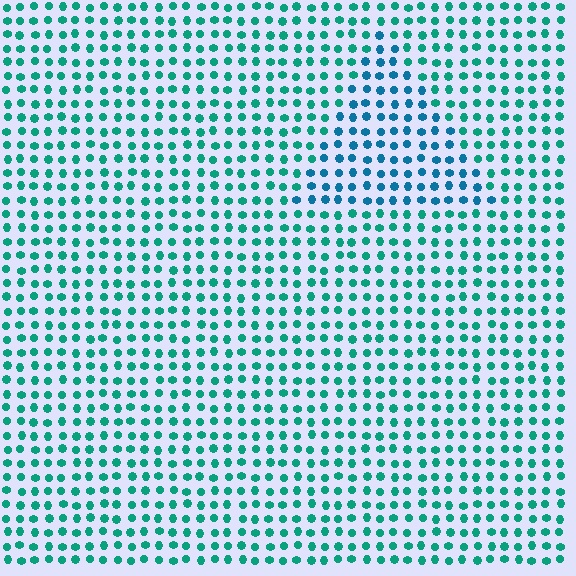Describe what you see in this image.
The image is filled with small teal elements in a uniform arrangement. A triangle-shaped region is visible where the elements are tinted to a slightly different hue, forming a subtle color boundary.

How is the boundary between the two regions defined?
The boundary is defined purely by a slight shift in hue (about 31 degrees). Spacing, size, and orientation are identical on both sides.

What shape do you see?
I see a triangle.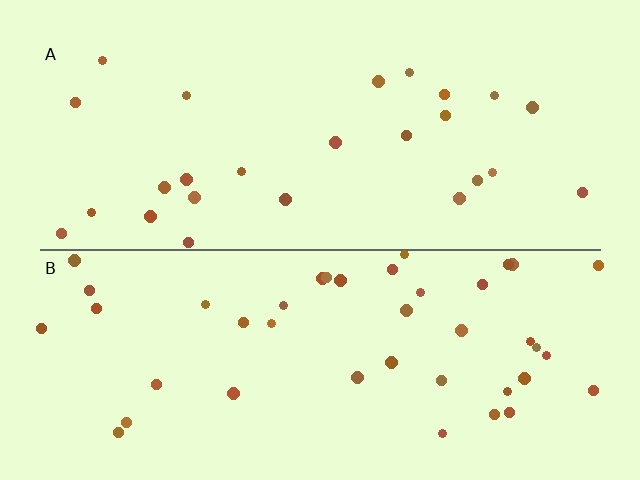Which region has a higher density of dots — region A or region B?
B (the bottom).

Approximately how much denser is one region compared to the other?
Approximately 1.6× — region B over region A.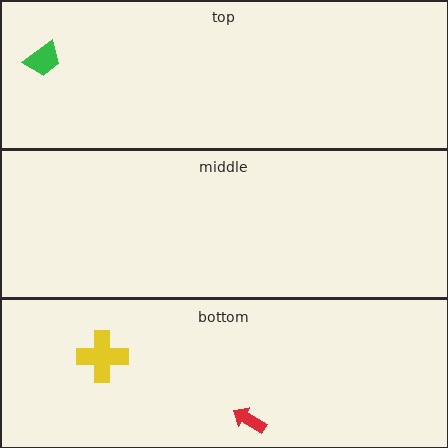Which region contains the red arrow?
The bottom region.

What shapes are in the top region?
The green trapezoid.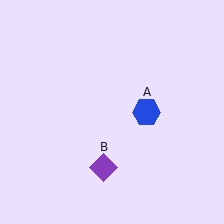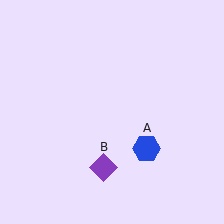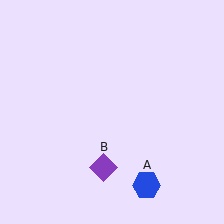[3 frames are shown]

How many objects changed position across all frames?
1 object changed position: blue hexagon (object A).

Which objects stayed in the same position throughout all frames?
Purple diamond (object B) remained stationary.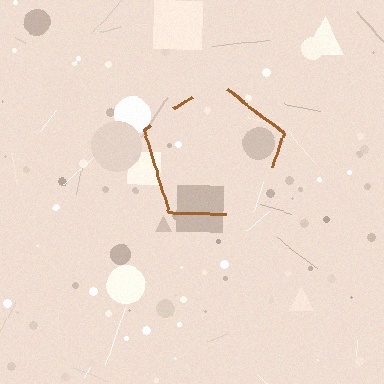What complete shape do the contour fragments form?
The contour fragments form a pentagon.